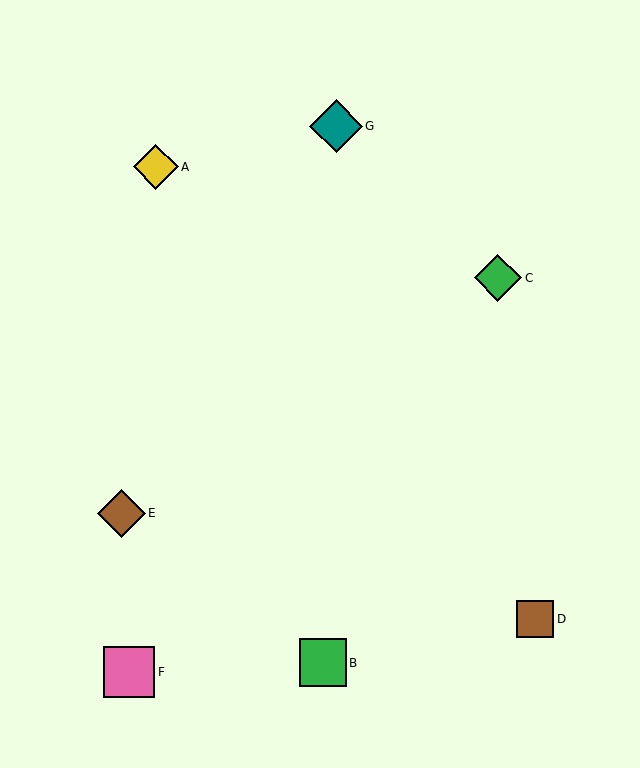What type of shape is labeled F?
Shape F is a pink square.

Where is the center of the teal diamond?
The center of the teal diamond is at (336, 126).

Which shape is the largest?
The teal diamond (labeled G) is the largest.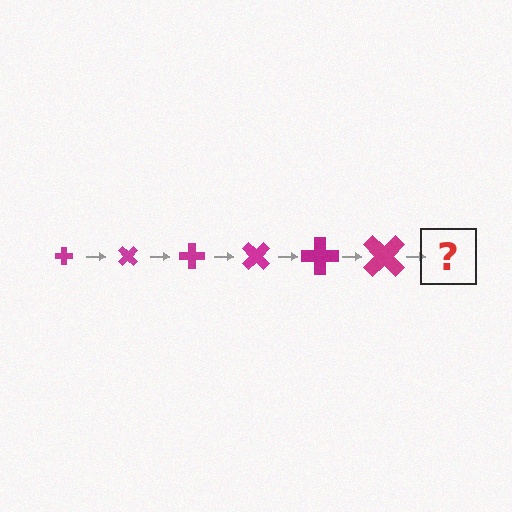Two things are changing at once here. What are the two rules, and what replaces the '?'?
The two rules are that the cross grows larger each step and it rotates 45 degrees each step. The '?' should be a cross, larger than the previous one and rotated 270 degrees from the start.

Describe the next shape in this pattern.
It should be a cross, larger than the previous one and rotated 270 degrees from the start.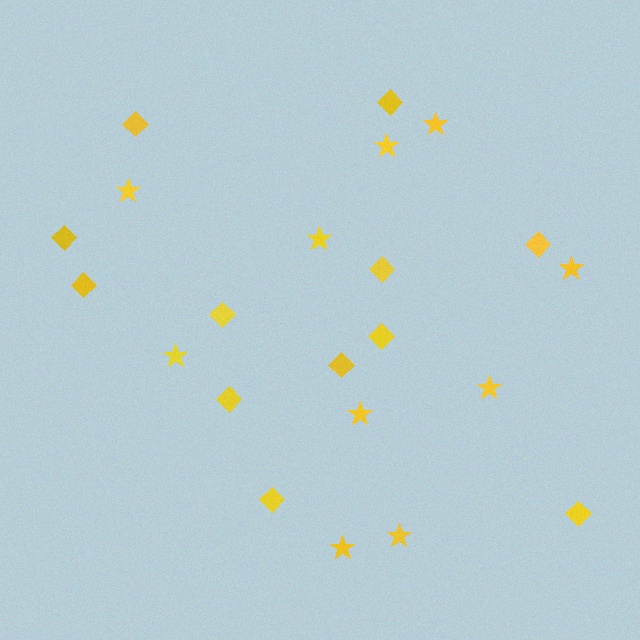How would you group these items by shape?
There are 2 groups: one group of stars (10) and one group of diamonds (12).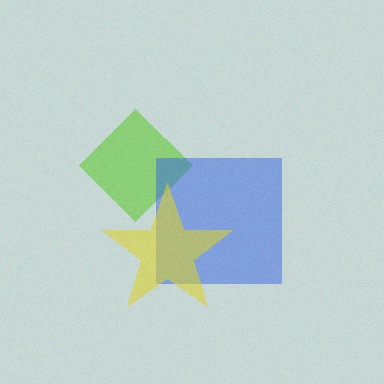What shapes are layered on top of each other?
The layered shapes are: a lime diamond, a blue square, a yellow star.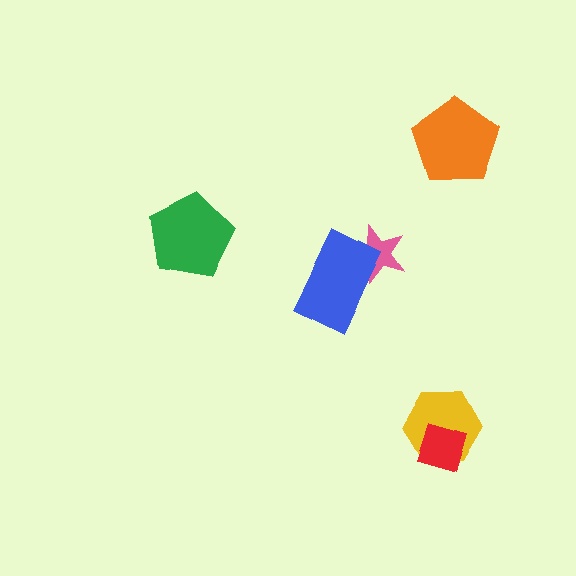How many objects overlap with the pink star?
1 object overlaps with the pink star.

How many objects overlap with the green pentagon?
0 objects overlap with the green pentagon.